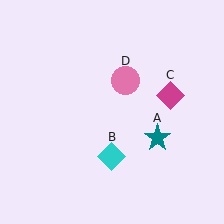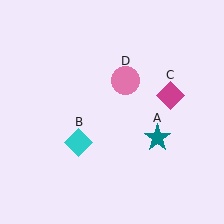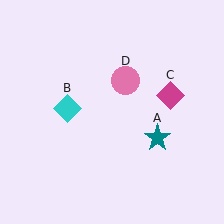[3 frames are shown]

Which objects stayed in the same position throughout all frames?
Teal star (object A) and magenta diamond (object C) and pink circle (object D) remained stationary.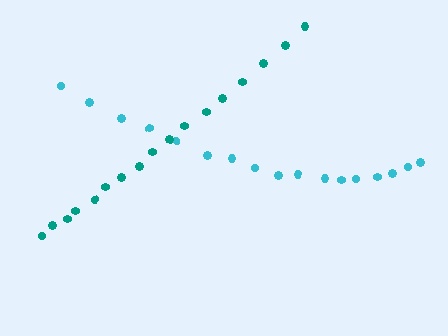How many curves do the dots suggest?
There are 2 distinct paths.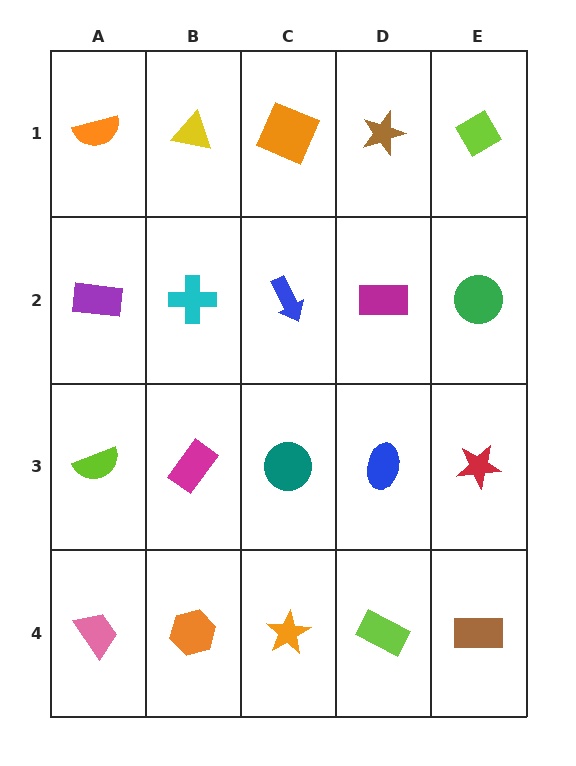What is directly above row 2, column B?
A yellow triangle.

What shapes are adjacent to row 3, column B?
A cyan cross (row 2, column B), an orange hexagon (row 4, column B), a lime semicircle (row 3, column A), a teal circle (row 3, column C).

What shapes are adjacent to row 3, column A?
A purple rectangle (row 2, column A), a pink trapezoid (row 4, column A), a magenta rectangle (row 3, column B).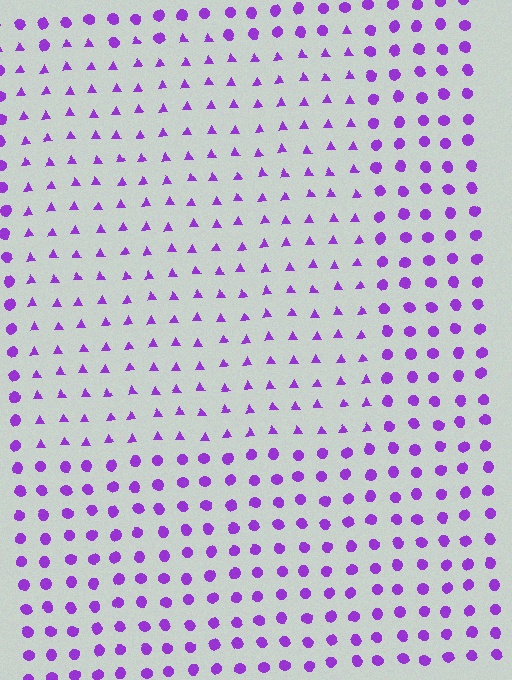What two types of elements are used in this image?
The image uses triangles inside the rectangle region and circles outside it.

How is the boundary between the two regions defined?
The boundary is defined by a change in element shape: triangles inside vs. circles outside. All elements share the same color and spacing.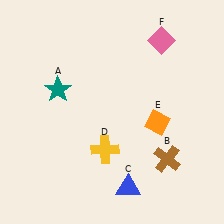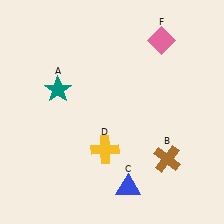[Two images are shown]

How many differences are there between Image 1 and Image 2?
There is 1 difference between the two images.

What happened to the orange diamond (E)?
The orange diamond (E) was removed in Image 2. It was in the bottom-right area of Image 1.